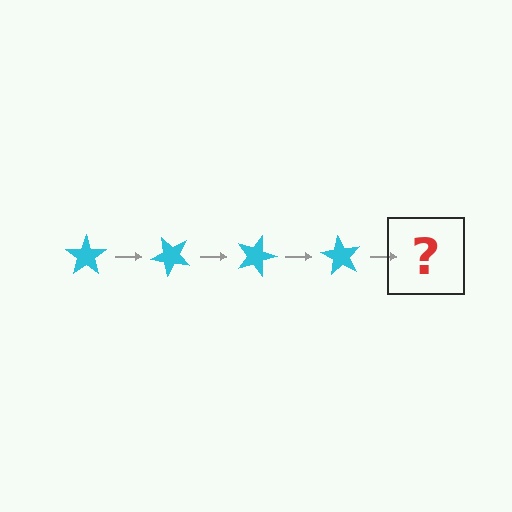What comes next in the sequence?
The next element should be a cyan star rotated 180 degrees.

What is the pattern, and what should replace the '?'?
The pattern is that the star rotates 45 degrees each step. The '?' should be a cyan star rotated 180 degrees.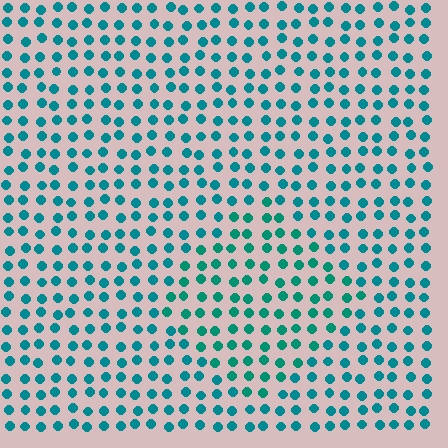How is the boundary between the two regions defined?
The boundary is defined purely by a slight shift in hue (about 17 degrees). Spacing, size, and orientation are identical on both sides.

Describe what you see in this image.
The image is filled with small teal elements in a uniform arrangement. A diamond-shaped region is visible where the elements are tinted to a slightly different hue, forming a subtle color boundary.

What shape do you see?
I see a diamond.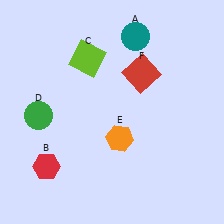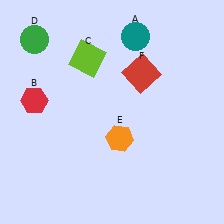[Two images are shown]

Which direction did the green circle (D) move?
The green circle (D) moved up.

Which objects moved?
The objects that moved are: the red hexagon (B), the green circle (D).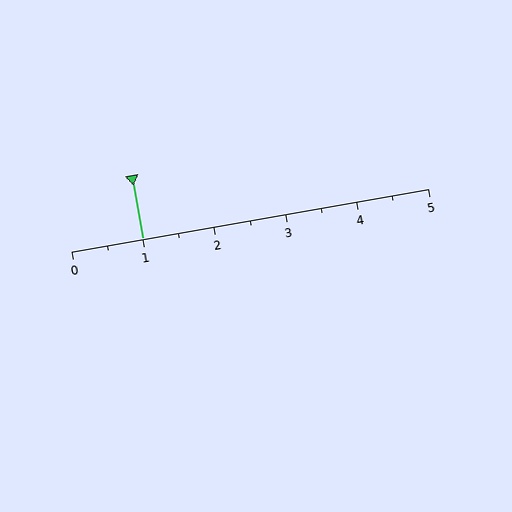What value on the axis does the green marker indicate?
The marker indicates approximately 1.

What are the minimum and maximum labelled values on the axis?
The axis runs from 0 to 5.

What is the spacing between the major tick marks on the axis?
The major ticks are spaced 1 apart.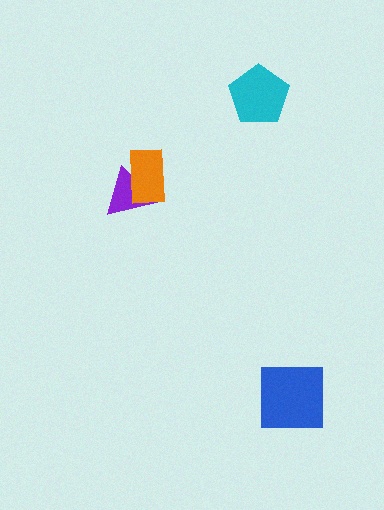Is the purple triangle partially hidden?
Yes, it is partially covered by another shape.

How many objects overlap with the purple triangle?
1 object overlaps with the purple triangle.